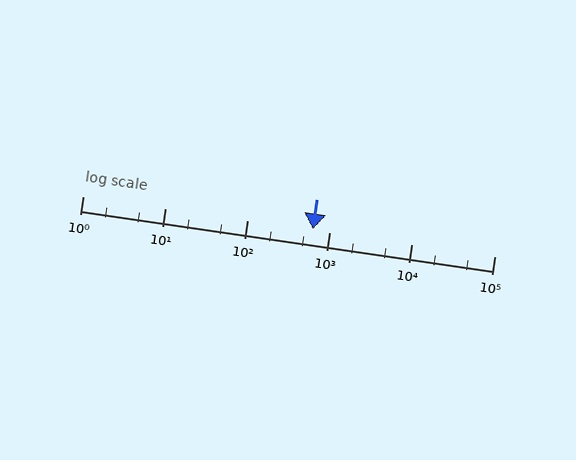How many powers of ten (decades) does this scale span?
The scale spans 5 decades, from 1 to 100000.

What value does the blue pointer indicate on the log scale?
The pointer indicates approximately 630.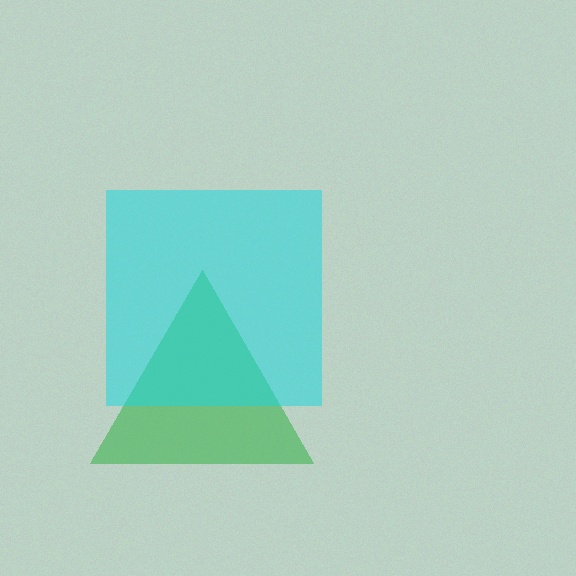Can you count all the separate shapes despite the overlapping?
Yes, there are 2 separate shapes.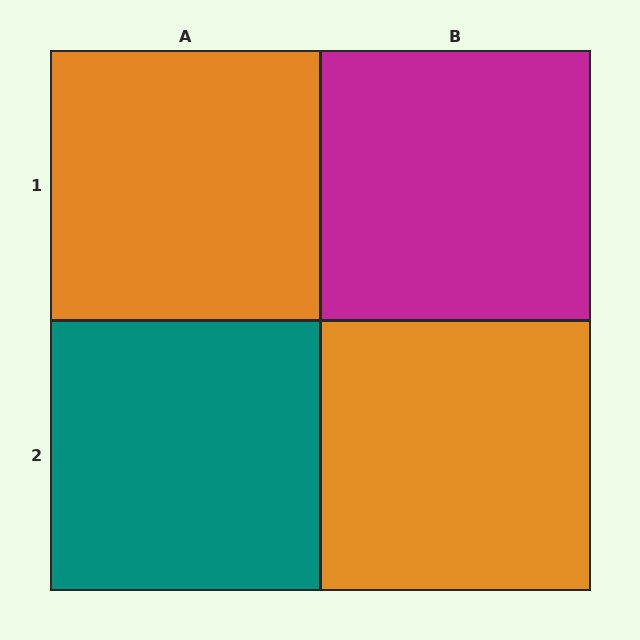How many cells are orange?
2 cells are orange.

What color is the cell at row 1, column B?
Magenta.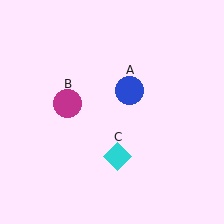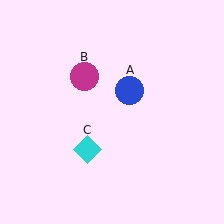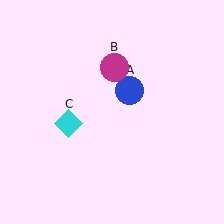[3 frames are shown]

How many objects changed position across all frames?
2 objects changed position: magenta circle (object B), cyan diamond (object C).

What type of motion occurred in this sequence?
The magenta circle (object B), cyan diamond (object C) rotated clockwise around the center of the scene.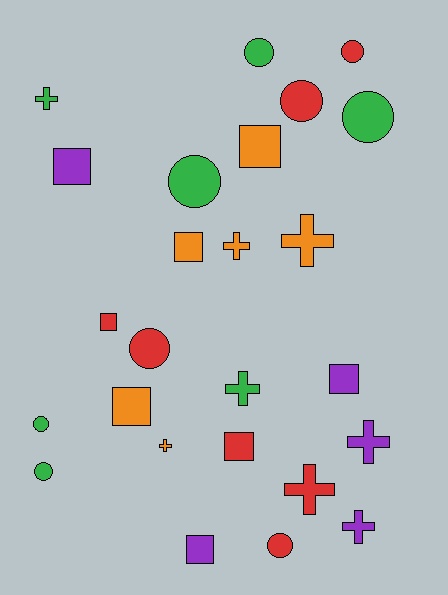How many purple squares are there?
There are 3 purple squares.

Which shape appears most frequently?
Circle, with 9 objects.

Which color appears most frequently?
Red, with 7 objects.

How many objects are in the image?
There are 25 objects.